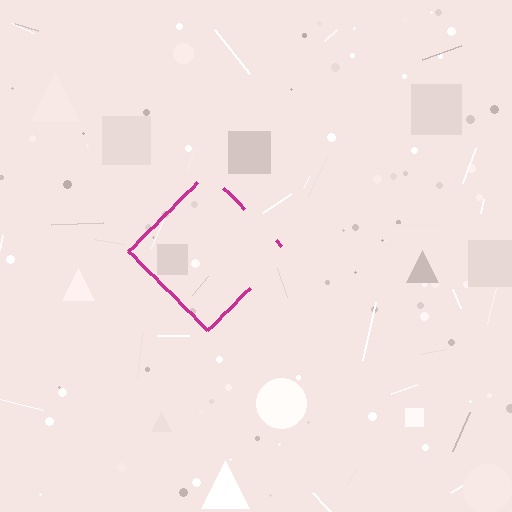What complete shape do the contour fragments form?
The contour fragments form a diamond.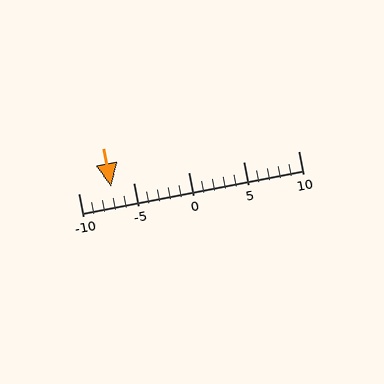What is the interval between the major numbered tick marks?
The major tick marks are spaced 5 units apart.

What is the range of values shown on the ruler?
The ruler shows values from -10 to 10.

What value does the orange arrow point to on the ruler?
The orange arrow points to approximately -7.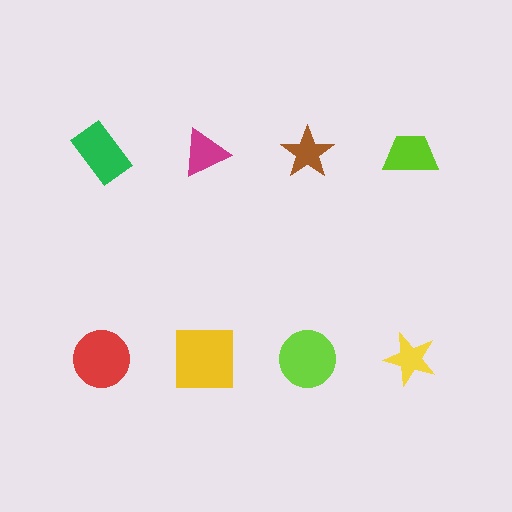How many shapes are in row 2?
4 shapes.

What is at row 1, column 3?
A brown star.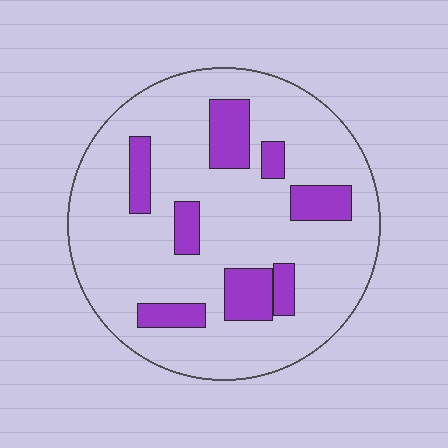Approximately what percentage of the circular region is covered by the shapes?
Approximately 20%.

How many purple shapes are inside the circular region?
8.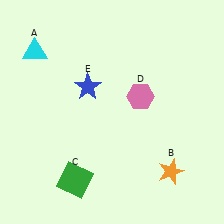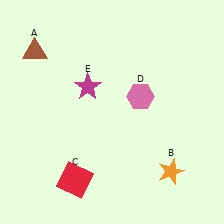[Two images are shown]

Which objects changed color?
A changed from cyan to brown. C changed from green to red. E changed from blue to magenta.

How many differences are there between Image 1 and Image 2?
There are 3 differences between the two images.